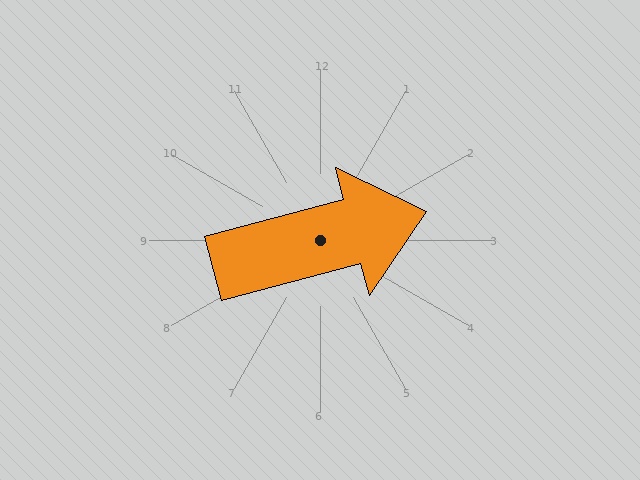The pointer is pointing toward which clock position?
Roughly 3 o'clock.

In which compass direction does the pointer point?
East.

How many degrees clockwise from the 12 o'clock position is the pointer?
Approximately 75 degrees.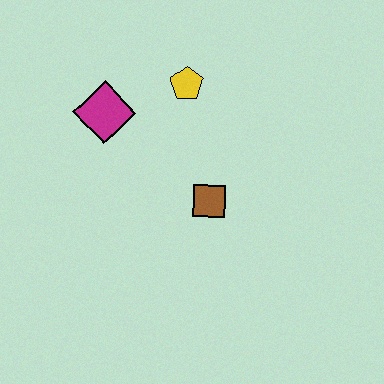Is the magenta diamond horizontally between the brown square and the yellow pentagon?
No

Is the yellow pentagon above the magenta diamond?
Yes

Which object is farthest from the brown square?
The magenta diamond is farthest from the brown square.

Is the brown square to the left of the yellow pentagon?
No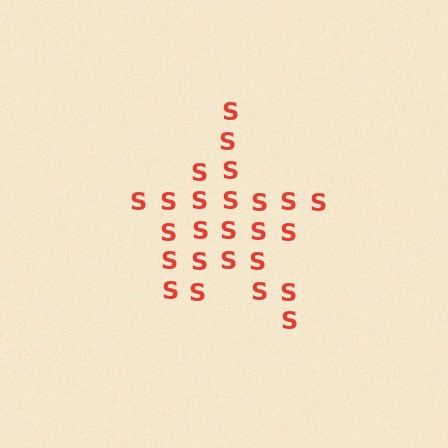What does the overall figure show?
The overall figure shows a star.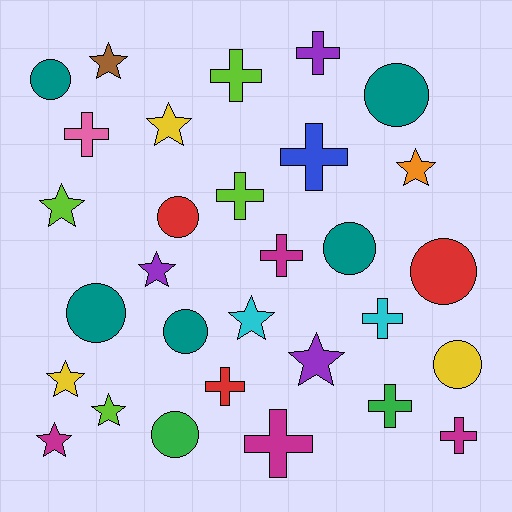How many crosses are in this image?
There are 11 crosses.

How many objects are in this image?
There are 30 objects.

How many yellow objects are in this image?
There are 3 yellow objects.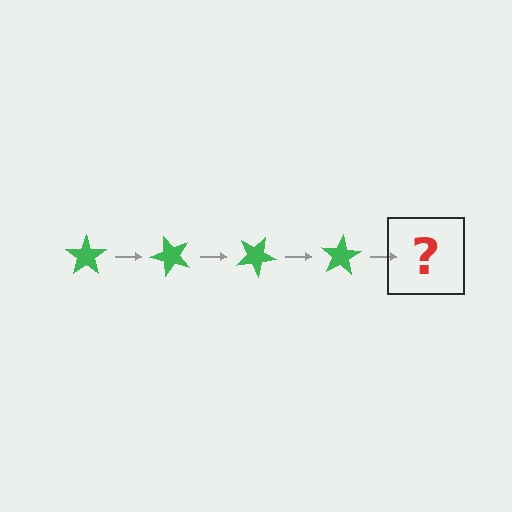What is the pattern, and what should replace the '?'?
The pattern is that the star rotates 50 degrees each step. The '?' should be a green star rotated 200 degrees.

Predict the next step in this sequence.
The next step is a green star rotated 200 degrees.